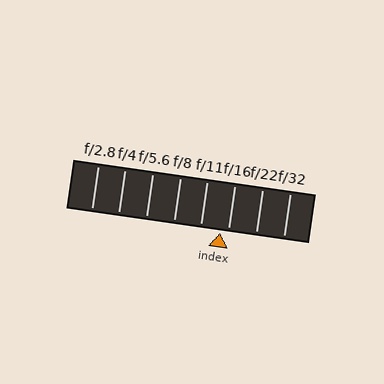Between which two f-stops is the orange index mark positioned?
The index mark is between f/11 and f/16.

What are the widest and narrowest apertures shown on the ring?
The widest aperture shown is f/2.8 and the narrowest is f/32.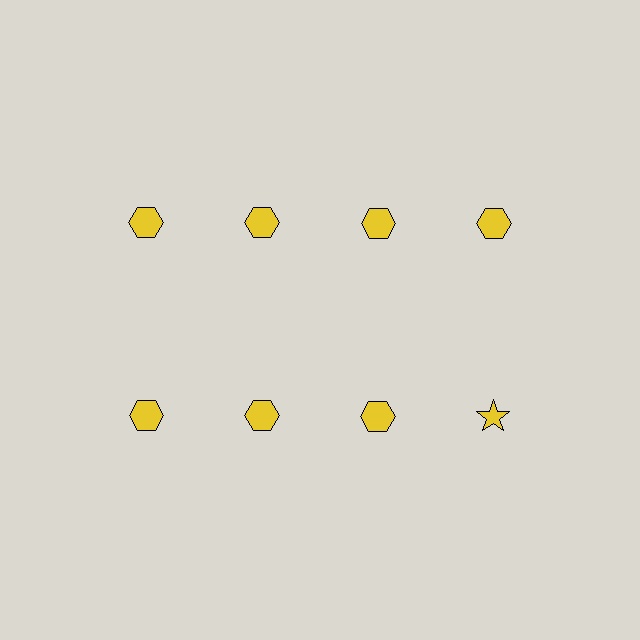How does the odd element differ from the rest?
It has a different shape: star instead of hexagon.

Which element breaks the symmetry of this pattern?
The yellow star in the second row, second from right column breaks the symmetry. All other shapes are yellow hexagons.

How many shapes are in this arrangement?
There are 8 shapes arranged in a grid pattern.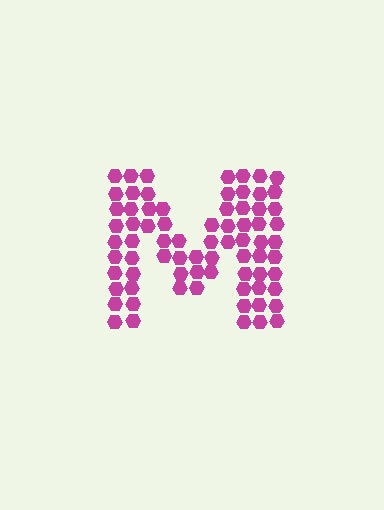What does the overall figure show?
The overall figure shows the letter M.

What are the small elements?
The small elements are hexagons.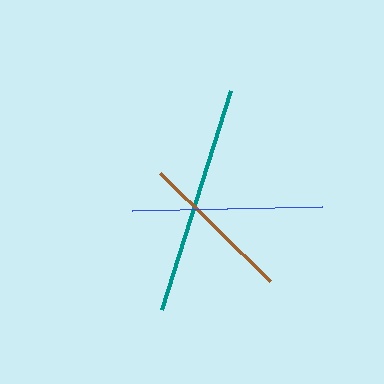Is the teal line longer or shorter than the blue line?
The teal line is longer than the blue line.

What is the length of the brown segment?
The brown segment is approximately 154 pixels long.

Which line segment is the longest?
The teal line is the longest at approximately 230 pixels.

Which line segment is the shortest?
The brown line is the shortest at approximately 154 pixels.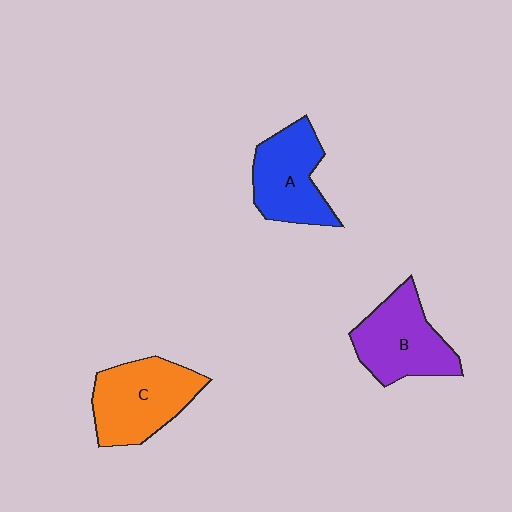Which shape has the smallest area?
Shape A (blue).